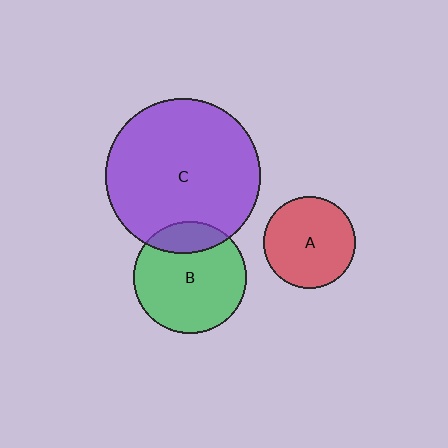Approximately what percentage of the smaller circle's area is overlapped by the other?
Approximately 20%.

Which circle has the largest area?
Circle C (purple).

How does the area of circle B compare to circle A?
Approximately 1.5 times.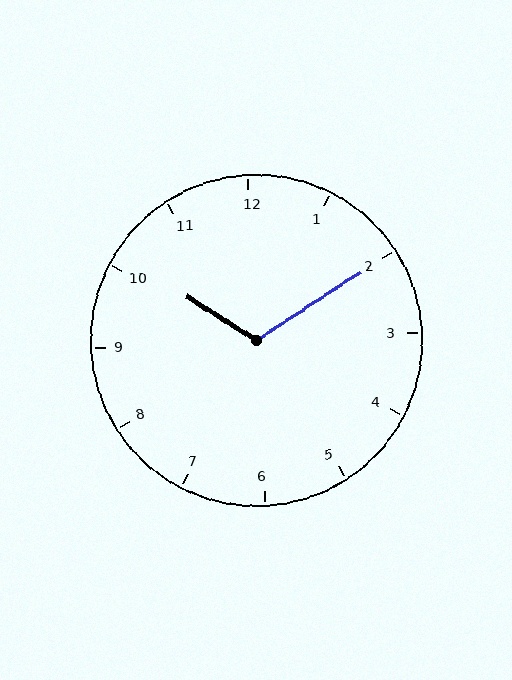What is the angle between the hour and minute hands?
Approximately 115 degrees.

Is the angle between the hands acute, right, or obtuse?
It is obtuse.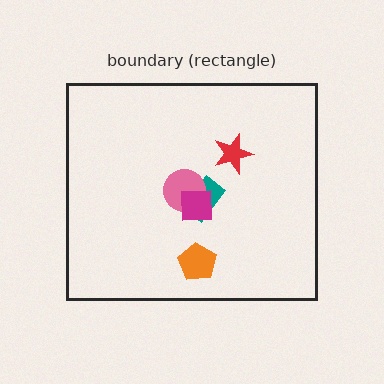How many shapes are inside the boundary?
5 inside, 0 outside.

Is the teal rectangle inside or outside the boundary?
Inside.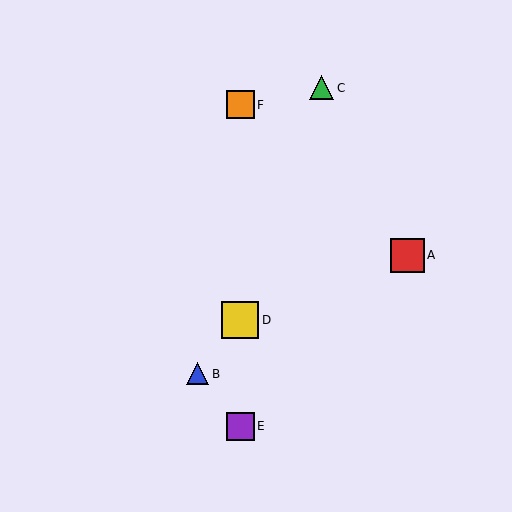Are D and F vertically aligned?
Yes, both are at x≈240.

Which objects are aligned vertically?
Objects D, E, F are aligned vertically.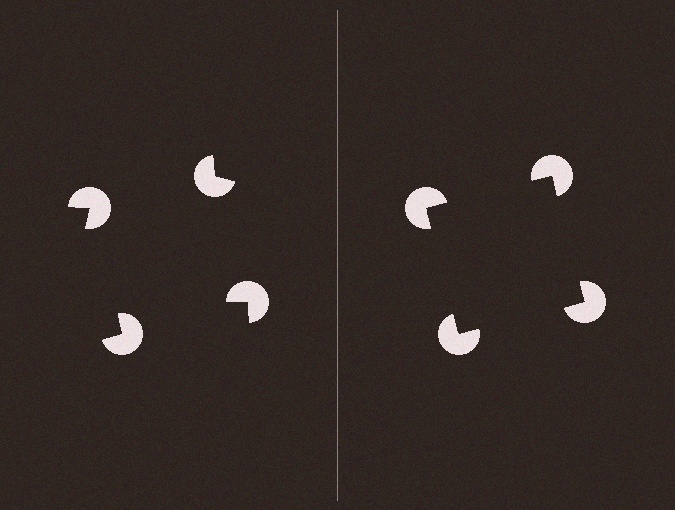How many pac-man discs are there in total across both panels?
8 — 4 on each side.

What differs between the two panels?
The pac-man discs are positioned identically on both sides; only the wedge orientations differ. On the right they align to a square; on the left they are misaligned.